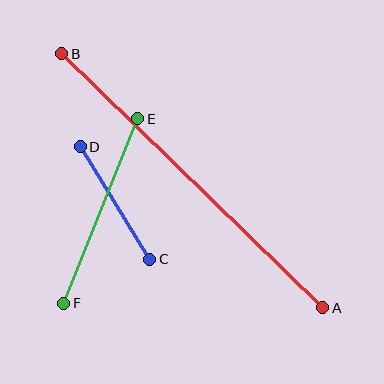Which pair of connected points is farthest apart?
Points A and B are farthest apart.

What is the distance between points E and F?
The distance is approximately 198 pixels.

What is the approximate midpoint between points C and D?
The midpoint is at approximately (115, 203) pixels.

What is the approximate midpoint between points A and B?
The midpoint is at approximately (192, 181) pixels.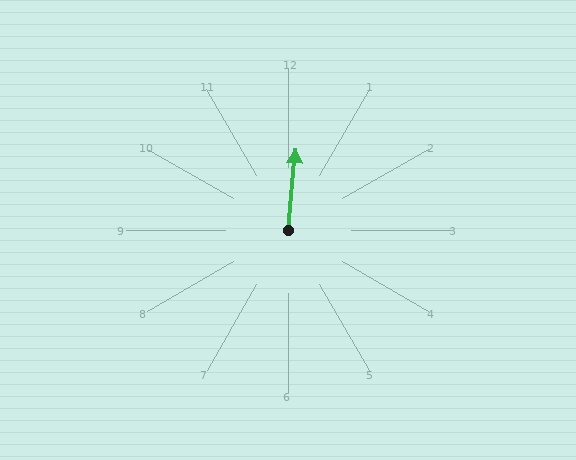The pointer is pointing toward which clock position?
Roughly 12 o'clock.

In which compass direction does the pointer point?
North.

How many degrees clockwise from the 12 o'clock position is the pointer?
Approximately 5 degrees.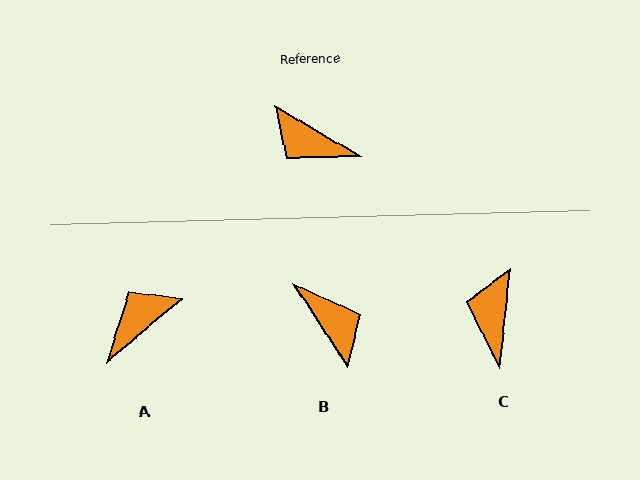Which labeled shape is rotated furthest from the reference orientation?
B, about 154 degrees away.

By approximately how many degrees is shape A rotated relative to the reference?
Approximately 109 degrees clockwise.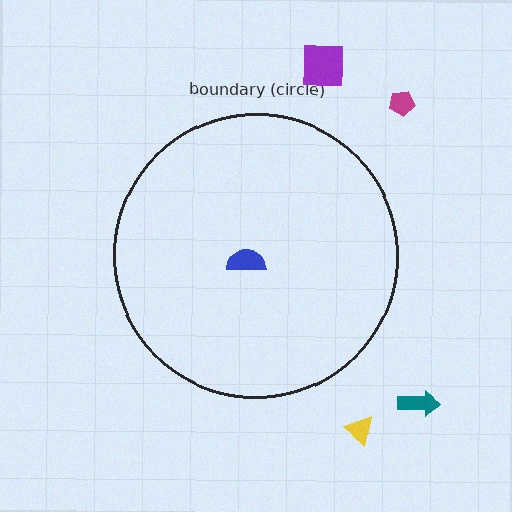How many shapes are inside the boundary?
1 inside, 4 outside.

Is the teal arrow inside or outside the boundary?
Outside.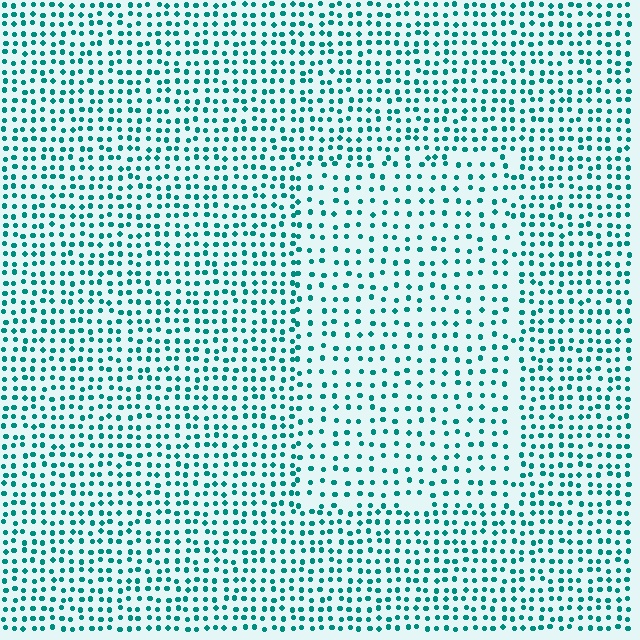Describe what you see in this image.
The image contains small teal elements arranged at two different densities. A rectangle-shaped region is visible where the elements are less densely packed than the surrounding area.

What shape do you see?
I see a rectangle.